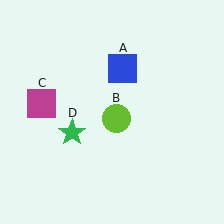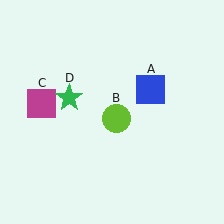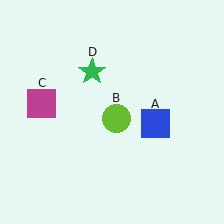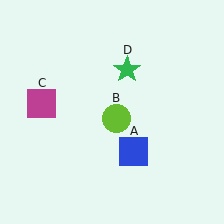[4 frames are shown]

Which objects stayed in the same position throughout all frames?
Lime circle (object B) and magenta square (object C) remained stationary.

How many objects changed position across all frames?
2 objects changed position: blue square (object A), green star (object D).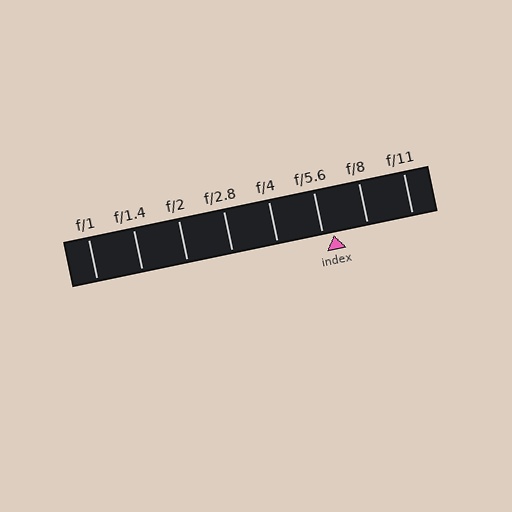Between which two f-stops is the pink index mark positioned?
The index mark is between f/5.6 and f/8.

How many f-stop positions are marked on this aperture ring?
There are 8 f-stop positions marked.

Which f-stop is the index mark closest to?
The index mark is closest to f/5.6.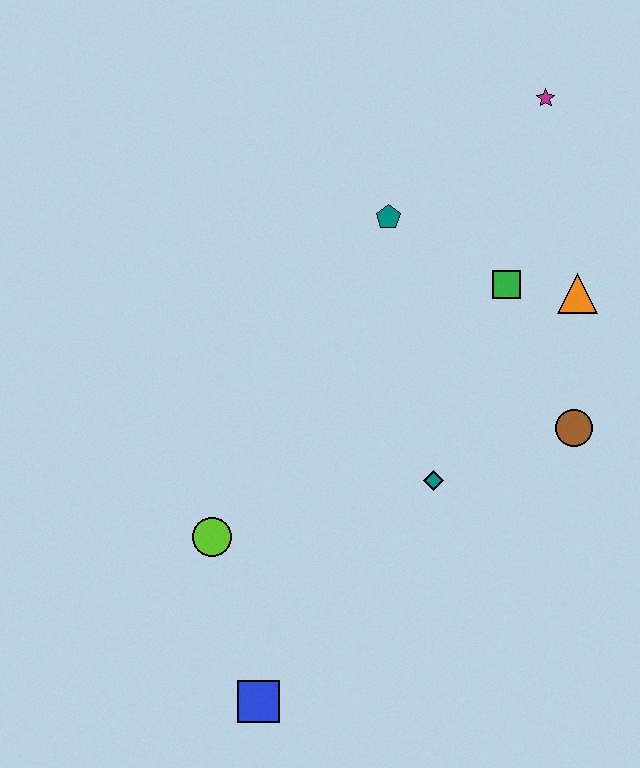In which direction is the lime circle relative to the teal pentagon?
The lime circle is below the teal pentagon.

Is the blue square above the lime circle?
No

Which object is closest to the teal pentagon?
The green square is closest to the teal pentagon.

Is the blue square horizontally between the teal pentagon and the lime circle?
Yes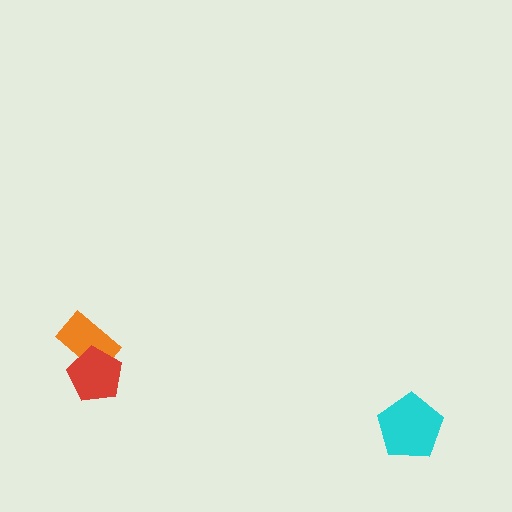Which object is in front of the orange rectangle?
The red pentagon is in front of the orange rectangle.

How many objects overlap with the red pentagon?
1 object overlaps with the red pentagon.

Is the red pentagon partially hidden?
No, no other shape covers it.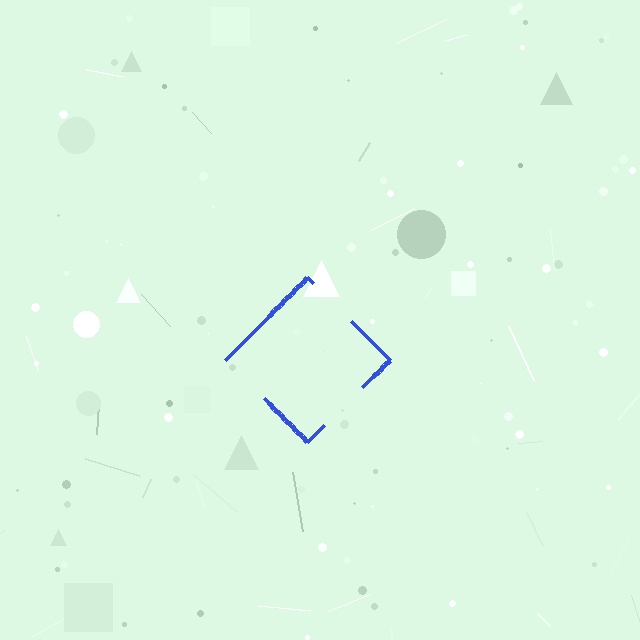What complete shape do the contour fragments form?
The contour fragments form a diamond.